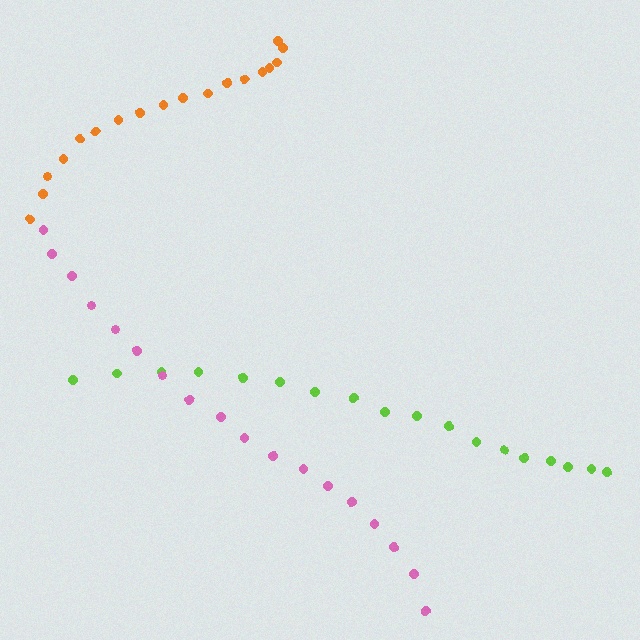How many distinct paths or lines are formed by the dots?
There are 3 distinct paths.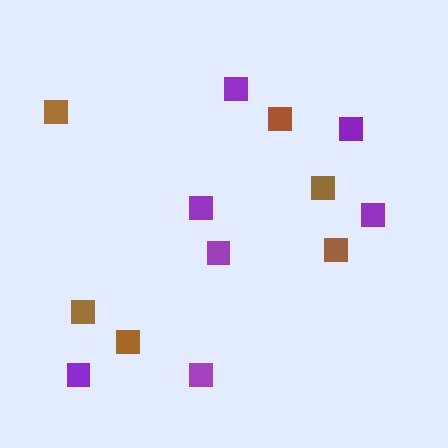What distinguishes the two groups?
There are 2 groups: one group of brown squares (6) and one group of purple squares (7).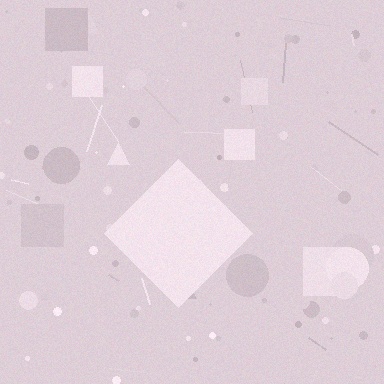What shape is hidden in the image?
A diamond is hidden in the image.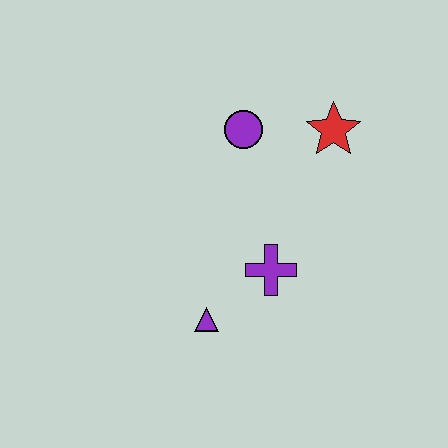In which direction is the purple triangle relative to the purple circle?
The purple triangle is below the purple circle.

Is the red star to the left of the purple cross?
No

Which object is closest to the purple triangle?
The purple cross is closest to the purple triangle.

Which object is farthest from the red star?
The purple triangle is farthest from the red star.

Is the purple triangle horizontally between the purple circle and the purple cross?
No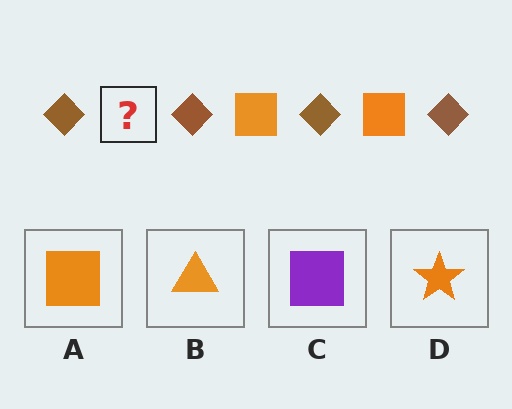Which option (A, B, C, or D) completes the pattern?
A.